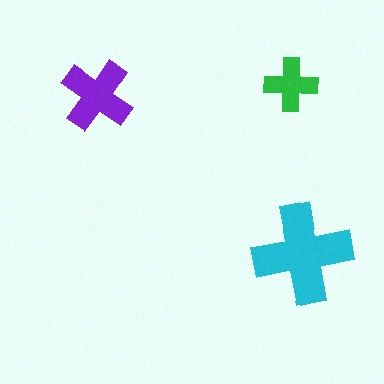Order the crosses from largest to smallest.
the cyan one, the purple one, the green one.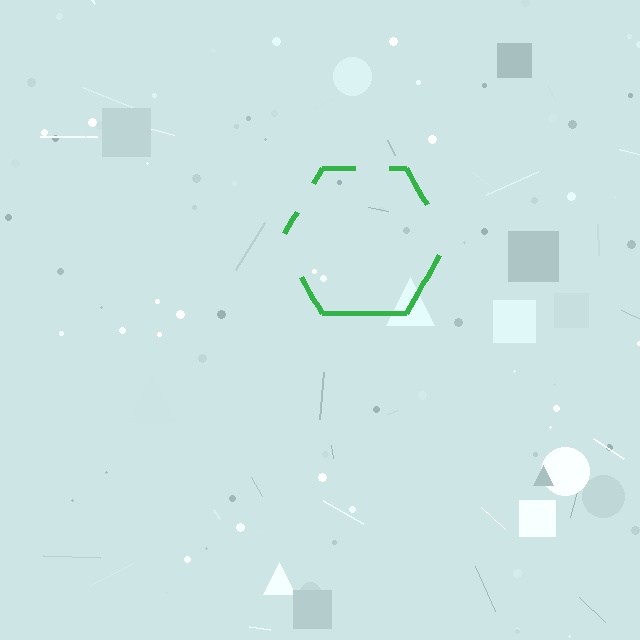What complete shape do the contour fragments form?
The contour fragments form a hexagon.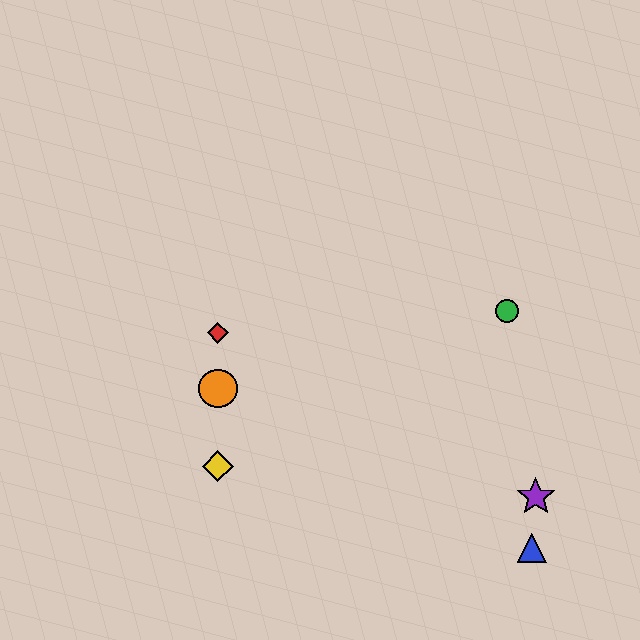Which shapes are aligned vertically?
The red diamond, the yellow diamond, the orange circle are aligned vertically.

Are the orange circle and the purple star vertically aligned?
No, the orange circle is at x≈218 and the purple star is at x≈536.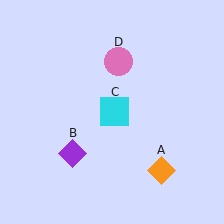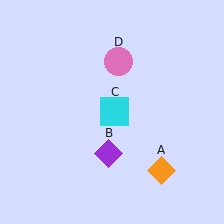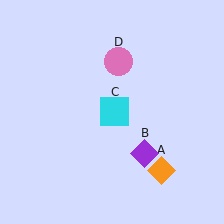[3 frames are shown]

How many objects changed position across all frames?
1 object changed position: purple diamond (object B).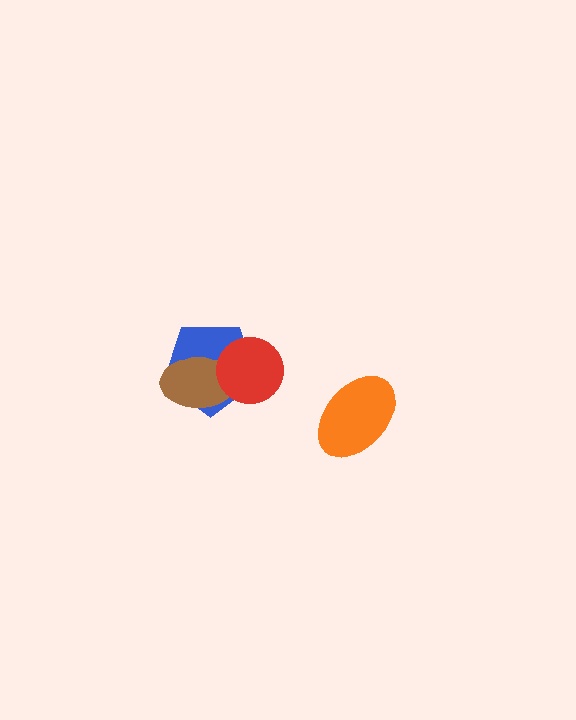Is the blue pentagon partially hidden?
Yes, it is partially covered by another shape.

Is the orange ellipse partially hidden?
No, no other shape covers it.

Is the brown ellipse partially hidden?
Yes, it is partially covered by another shape.